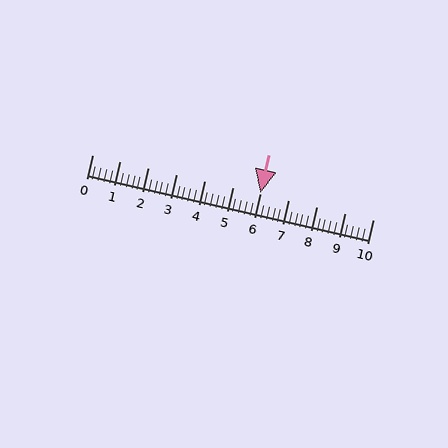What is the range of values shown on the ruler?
The ruler shows values from 0 to 10.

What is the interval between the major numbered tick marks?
The major tick marks are spaced 1 units apart.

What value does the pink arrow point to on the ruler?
The pink arrow points to approximately 6.0.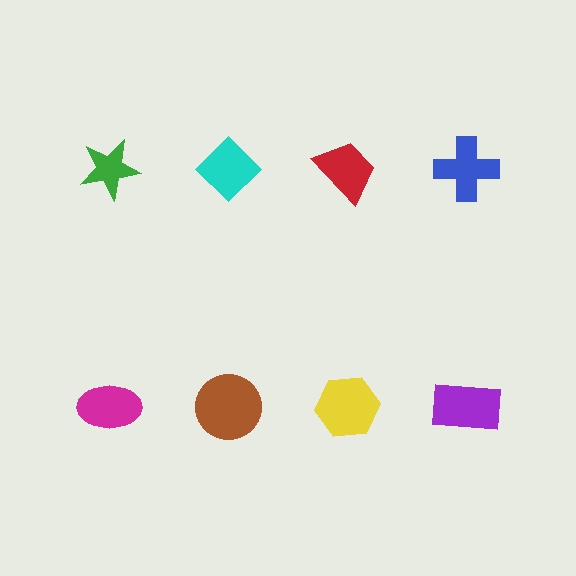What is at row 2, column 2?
A brown circle.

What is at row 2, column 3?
A yellow hexagon.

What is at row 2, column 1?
A magenta ellipse.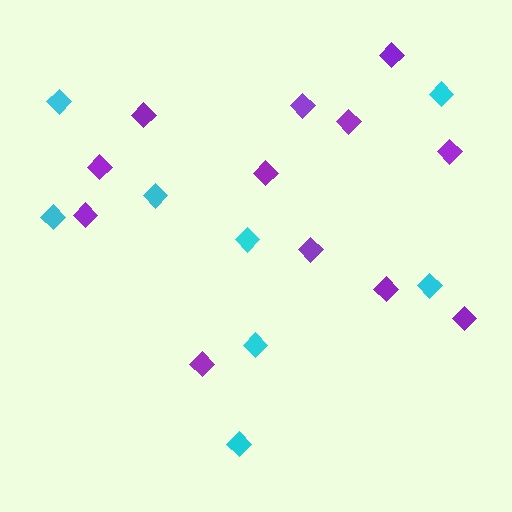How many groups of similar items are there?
There are 2 groups: one group of cyan diamonds (8) and one group of purple diamonds (12).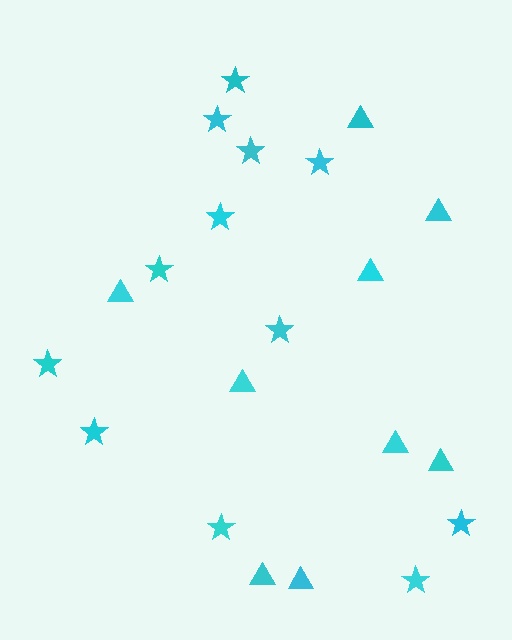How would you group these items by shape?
There are 2 groups: one group of triangles (9) and one group of stars (12).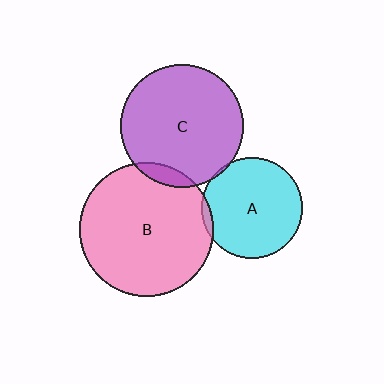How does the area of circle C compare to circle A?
Approximately 1.5 times.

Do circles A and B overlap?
Yes.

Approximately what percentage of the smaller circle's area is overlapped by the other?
Approximately 5%.